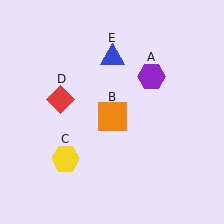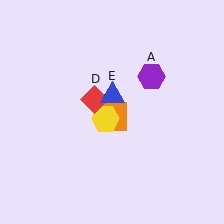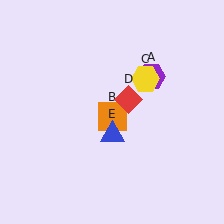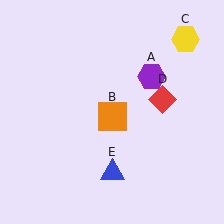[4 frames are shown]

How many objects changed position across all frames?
3 objects changed position: yellow hexagon (object C), red diamond (object D), blue triangle (object E).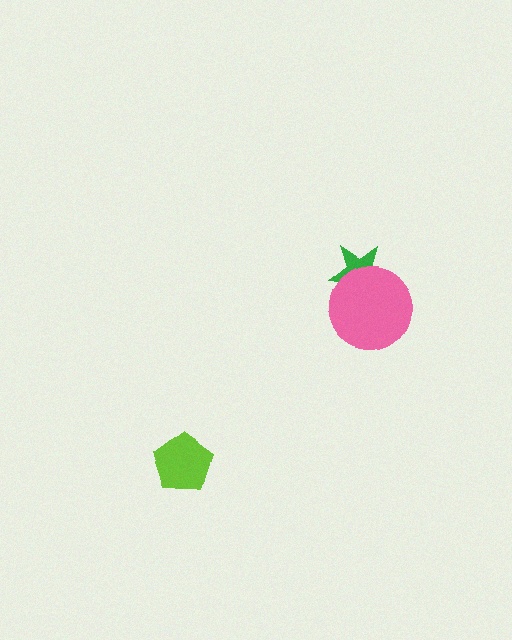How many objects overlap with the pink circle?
1 object overlaps with the pink circle.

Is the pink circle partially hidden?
No, no other shape covers it.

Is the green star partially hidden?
Yes, it is partially covered by another shape.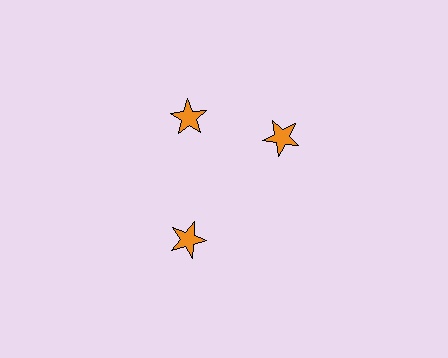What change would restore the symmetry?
The symmetry would be restored by rotating it back into even spacing with its neighbors so that all 3 stars sit at equal angles and equal distance from the center.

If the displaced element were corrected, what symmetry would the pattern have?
It would have 3-fold rotational symmetry — the pattern would map onto itself every 120 degrees.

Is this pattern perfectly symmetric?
No. The 3 orange stars are arranged in a ring, but one element near the 3 o'clock position is rotated out of alignment along the ring, breaking the 3-fold rotational symmetry.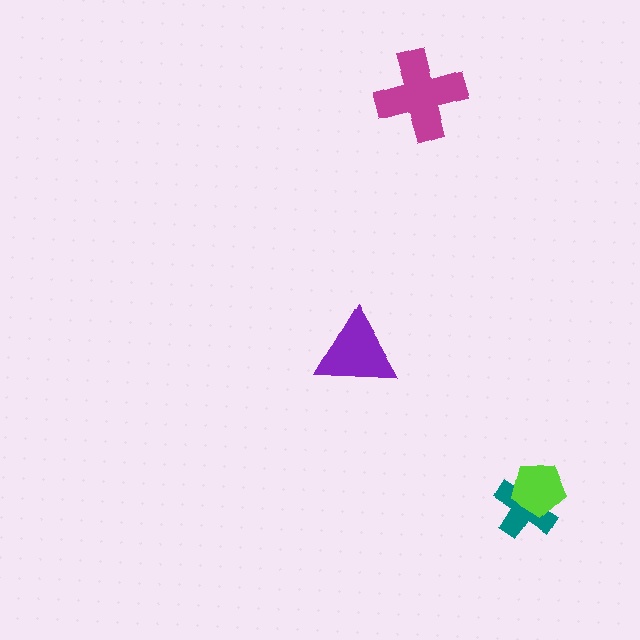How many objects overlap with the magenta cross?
0 objects overlap with the magenta cross.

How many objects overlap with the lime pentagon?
1 object overlaps with the lime pentagon.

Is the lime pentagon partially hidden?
No, no other shape covers it.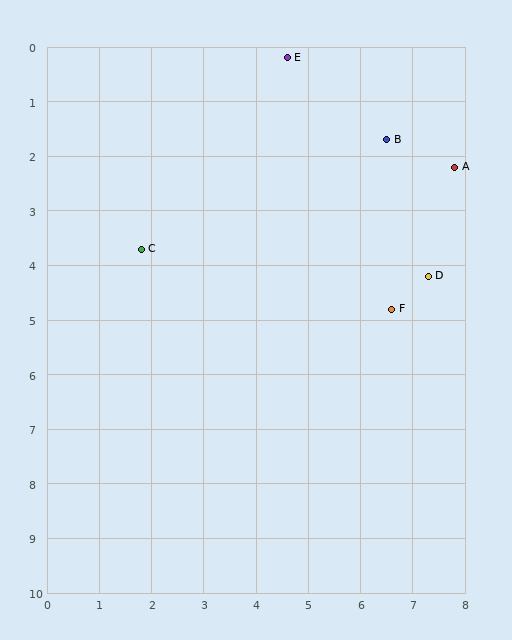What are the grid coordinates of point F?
Point F is at approximately (6.6, 4.8).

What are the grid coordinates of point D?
Point D is at approximately (7.3, 4.2).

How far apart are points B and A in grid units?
Points B and A are about 1.4 grid units apart.